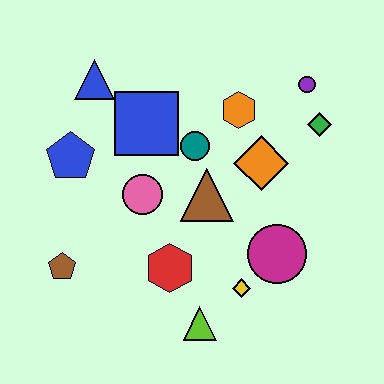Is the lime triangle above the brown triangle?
No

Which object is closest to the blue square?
The teal circle is closest to the blue square.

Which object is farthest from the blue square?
The lime triangle is farthest from the blue square.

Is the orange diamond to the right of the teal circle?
Yes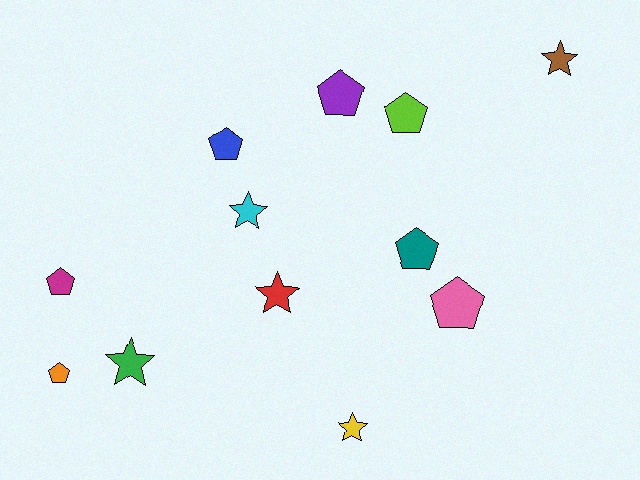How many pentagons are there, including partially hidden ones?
There are 7 pentagons.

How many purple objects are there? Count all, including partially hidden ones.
There is 1 purple object.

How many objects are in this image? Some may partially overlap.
There are 12 objects.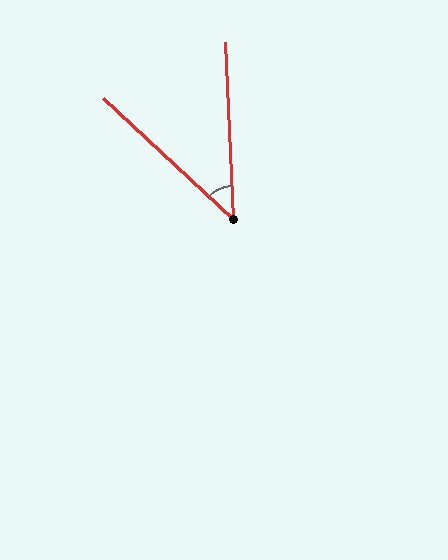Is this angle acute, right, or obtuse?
It is acute.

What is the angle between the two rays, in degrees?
Approximately 45 degrees.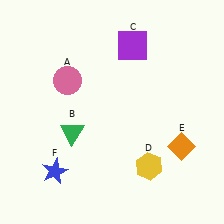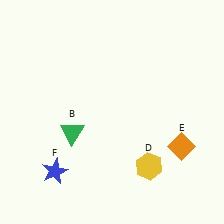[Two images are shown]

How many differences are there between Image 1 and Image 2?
There are 2 differences between the two images.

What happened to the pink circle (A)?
The pink circle (A) was removed in Image 2. It was in the top-left area of Image 1.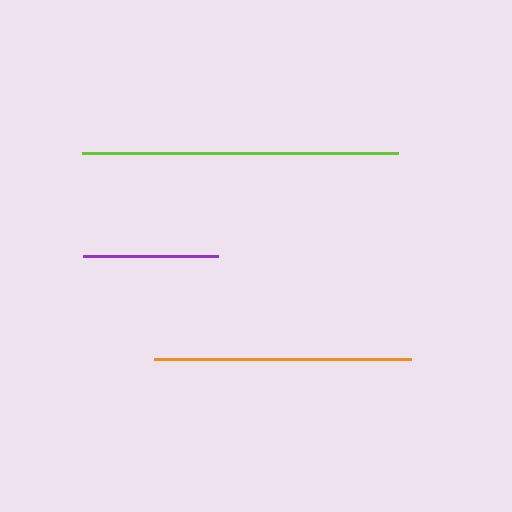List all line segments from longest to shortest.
From longest to shortest: lime, orange, purple.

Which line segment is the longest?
The lime line is the longest at approximately 316 pixels.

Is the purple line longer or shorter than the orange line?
The orange line is longer than the purple line.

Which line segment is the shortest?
The purple line is the shortest at approximately 135 pixels.